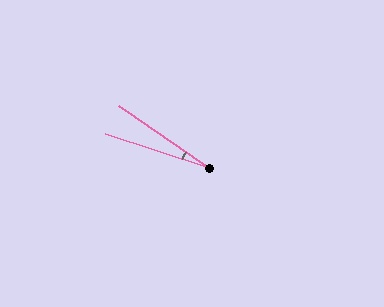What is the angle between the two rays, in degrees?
Approximately 17 degrees.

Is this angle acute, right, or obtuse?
It is acute.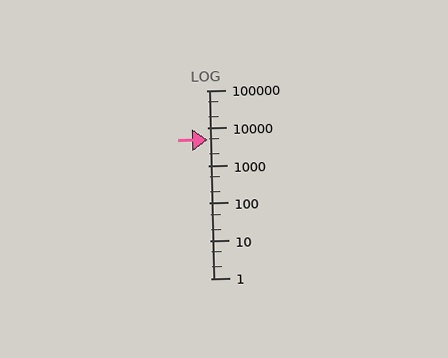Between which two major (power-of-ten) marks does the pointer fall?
The pointer is between 1000 and 10000.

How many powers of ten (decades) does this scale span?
The scale spans 5 decades, from 1 to 100000.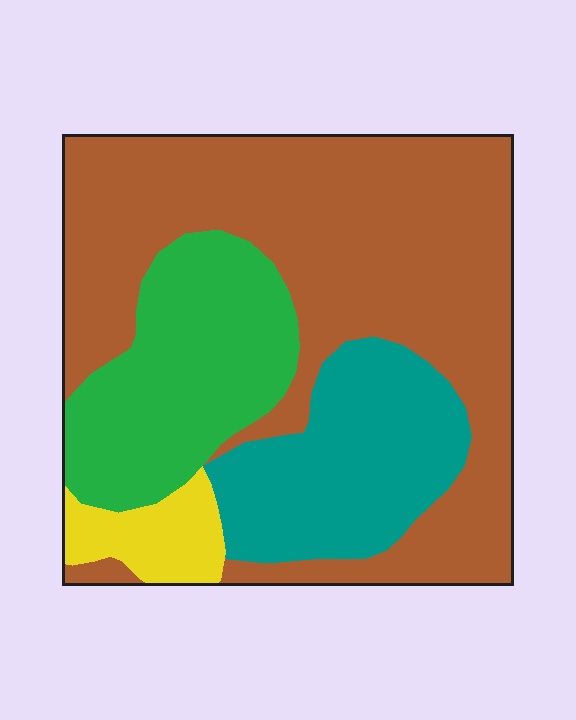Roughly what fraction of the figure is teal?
Teal takes up less than a quarter of the figure.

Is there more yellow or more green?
Green.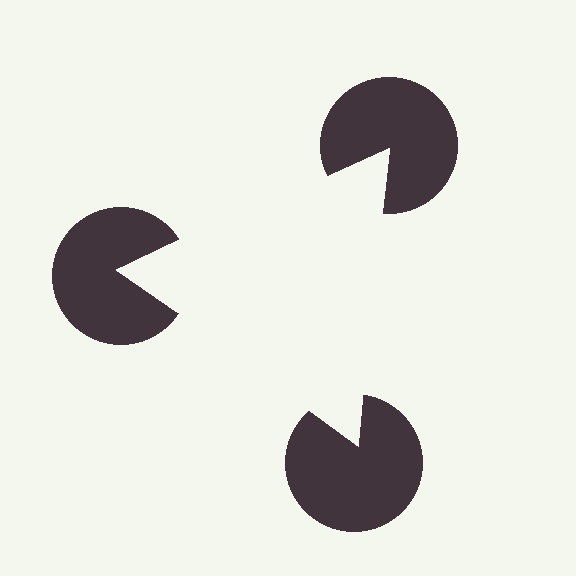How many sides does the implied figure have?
3 sides.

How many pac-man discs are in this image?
There are 3 — one at each vertex of the illusory triangle.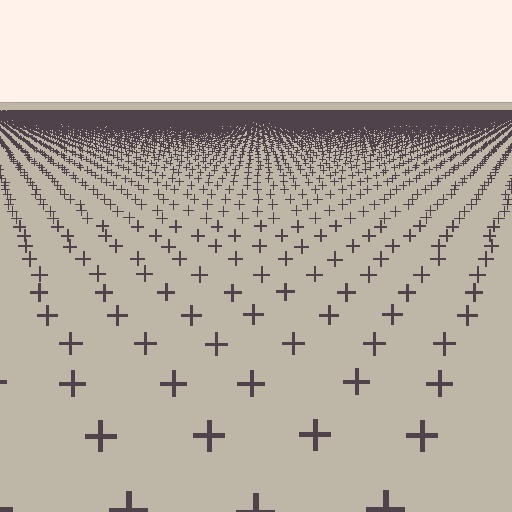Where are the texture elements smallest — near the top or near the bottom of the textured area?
Near the top.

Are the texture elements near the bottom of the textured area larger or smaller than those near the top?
Larger. Near the bottom, elements are closer to the viewer and appear at a bigger on-screen size.